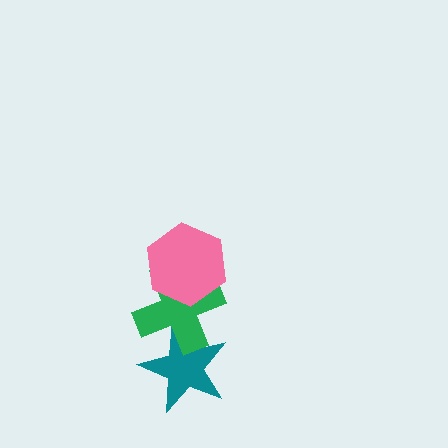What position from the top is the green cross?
The green cross is 2nd from the top.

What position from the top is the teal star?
The teal star is 3rd from the top.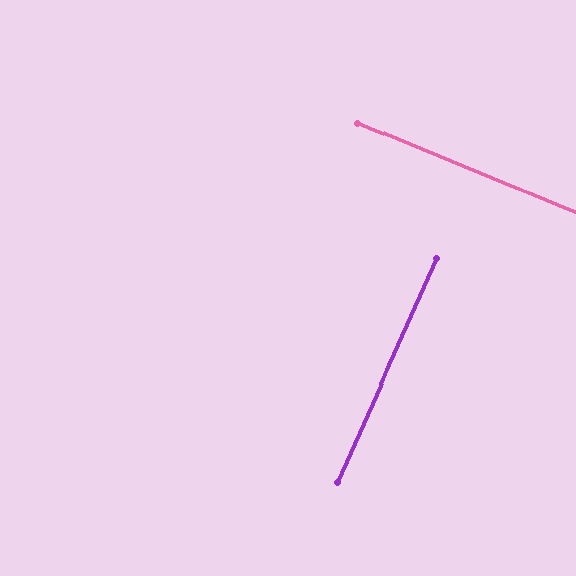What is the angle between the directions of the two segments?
Approximately 88 degrees.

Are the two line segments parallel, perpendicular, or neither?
Perpendicular — they meet at approximately 88°.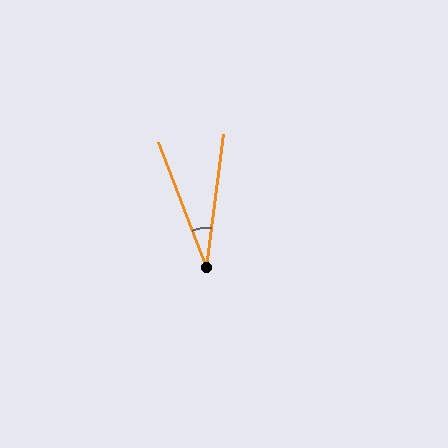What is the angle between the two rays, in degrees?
Approximately 28 degrees.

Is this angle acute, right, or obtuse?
It is acute.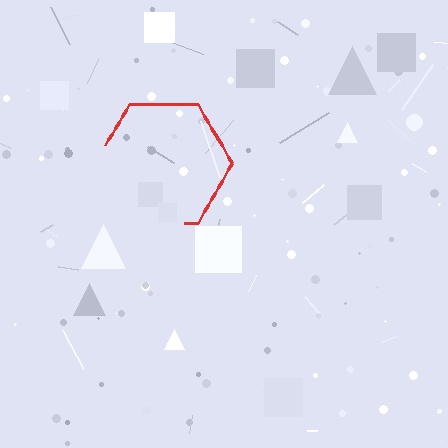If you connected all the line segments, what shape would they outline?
They would outline a hexagon.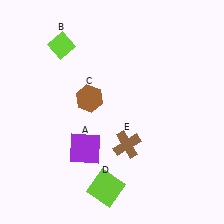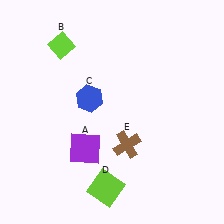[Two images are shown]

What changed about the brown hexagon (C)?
In Image 1, C is brown. In Image 2, it changed to blue.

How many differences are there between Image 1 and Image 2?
There is 1 difference between the two images.